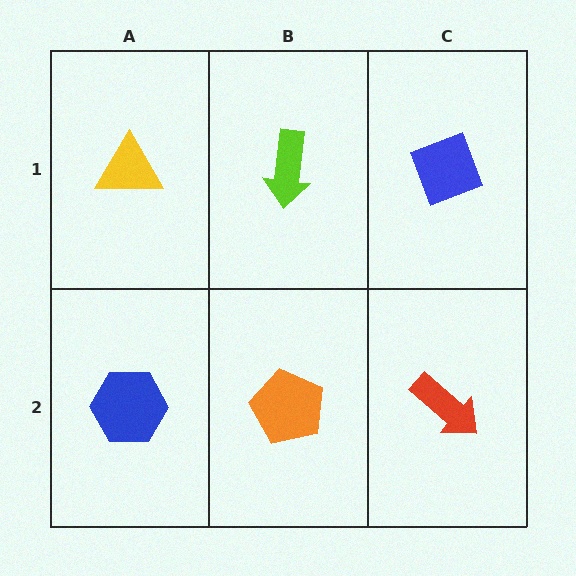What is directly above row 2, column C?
A blue diamond.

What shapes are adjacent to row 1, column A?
A blue hexagon (row 2, column A), a lime arrow (row 1, column B).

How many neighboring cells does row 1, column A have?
2.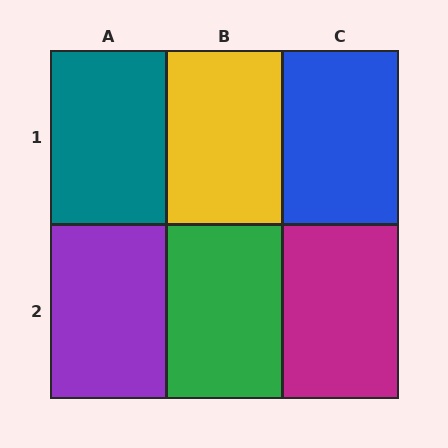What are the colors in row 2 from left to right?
Purple, green, magenta.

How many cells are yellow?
1 cell is yellow.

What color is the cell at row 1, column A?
Teal.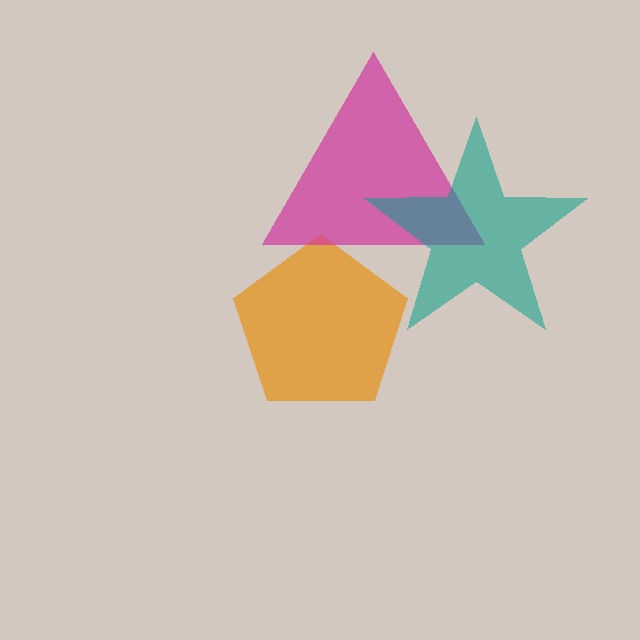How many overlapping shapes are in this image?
There are 3 overlapping shapes in the image.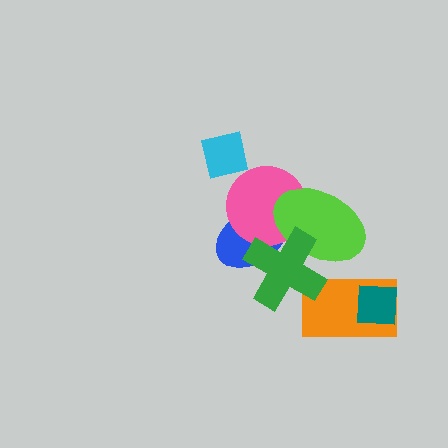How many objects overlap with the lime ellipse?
3 objects overlap with the lime ellipse.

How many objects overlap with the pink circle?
3 objects overlap with the pink circle.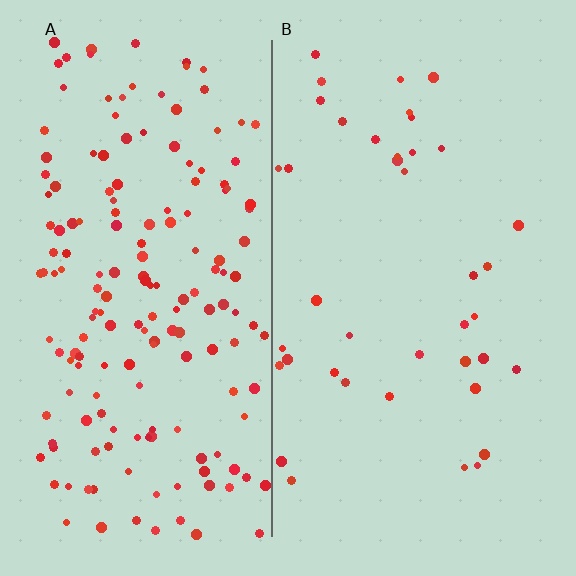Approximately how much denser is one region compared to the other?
Approximately 4.3× — region A over region B.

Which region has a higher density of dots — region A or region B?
A (the left).